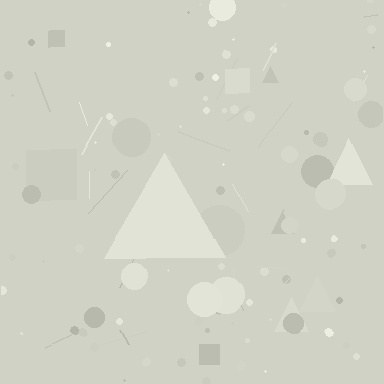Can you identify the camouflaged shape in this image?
The camouflaged shape is a triangle.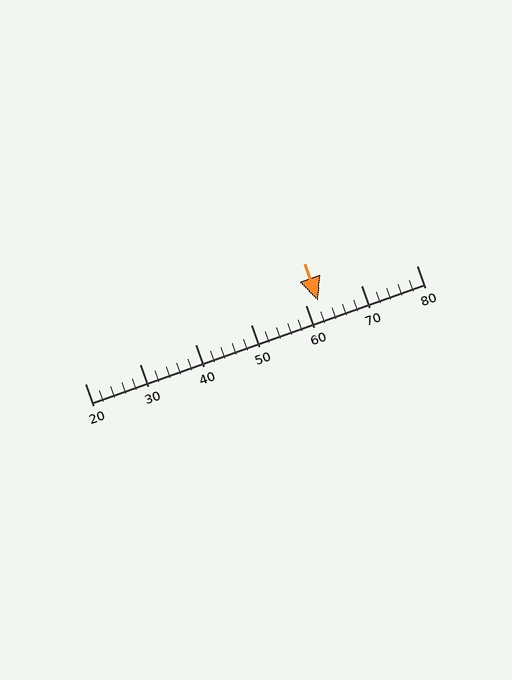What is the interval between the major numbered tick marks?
The major tick marks are spaced 10 units apart.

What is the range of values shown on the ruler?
The ruler shows values from 20 to 80.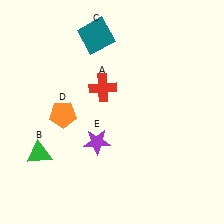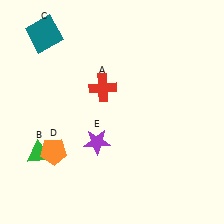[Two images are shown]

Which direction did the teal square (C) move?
The teal square (C) moved left.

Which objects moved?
The objects that moved are: the teal square (C), the orange pentagon (D).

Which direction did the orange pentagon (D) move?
The orange pentagon (D) moved down.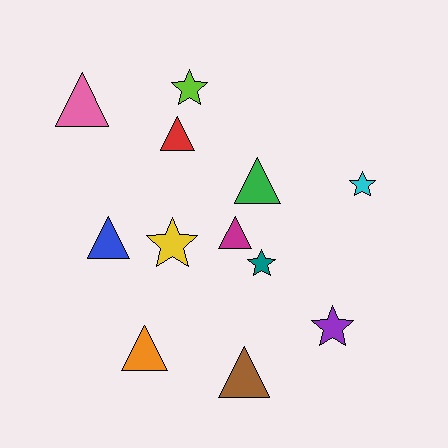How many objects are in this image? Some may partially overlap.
There are 12 objects.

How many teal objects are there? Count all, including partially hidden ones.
There is 1 teal object.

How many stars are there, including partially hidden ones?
There are 5 stars.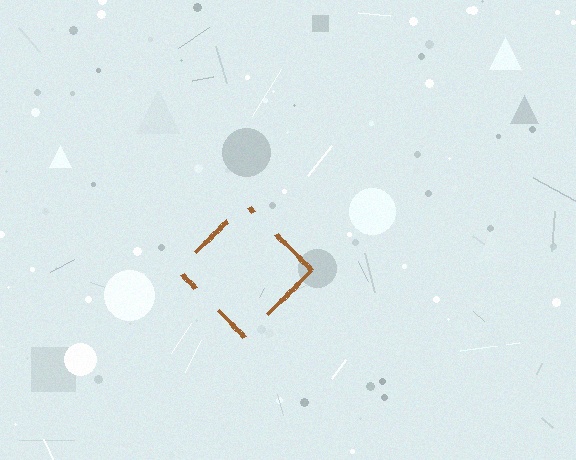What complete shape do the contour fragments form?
The contour fragments form a diamond.